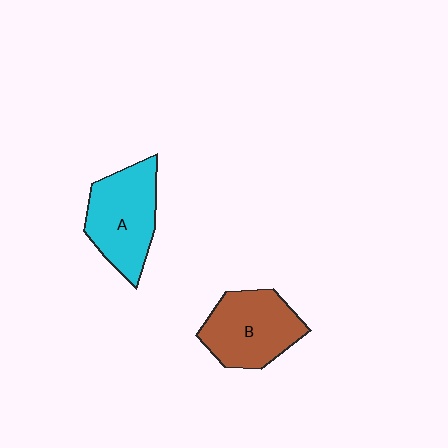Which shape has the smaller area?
Shape B (brown).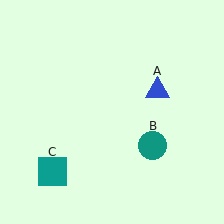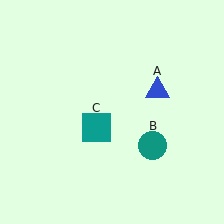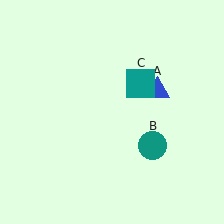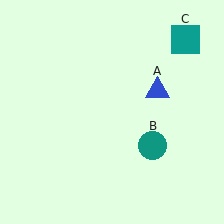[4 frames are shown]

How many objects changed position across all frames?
1 object changed position: teal square (object C).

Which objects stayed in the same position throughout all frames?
Blue triangle (object A) and teal circle (object B) remained stationary.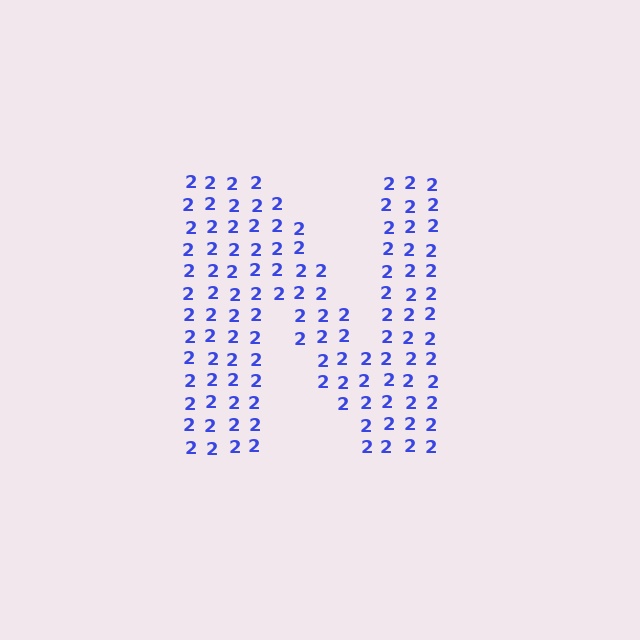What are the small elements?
The small elements are digit 2's.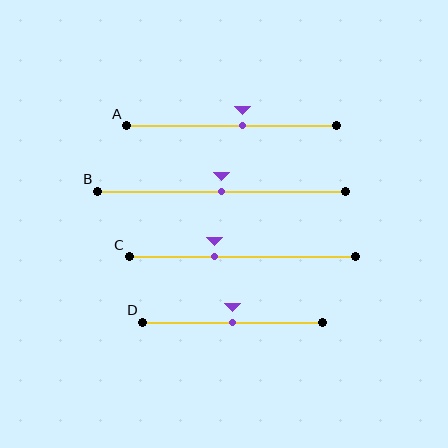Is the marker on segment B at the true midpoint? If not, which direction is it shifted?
Yes, the marker on segment B is at the true midpoint.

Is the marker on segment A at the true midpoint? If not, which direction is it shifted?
No, the marker on segment A is shifted to the right by about 5% of the segment length.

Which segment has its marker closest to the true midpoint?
Segment B has its marker closest to the true midpoint.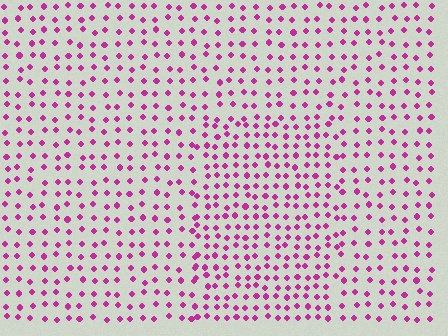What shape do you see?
I see a rectangle.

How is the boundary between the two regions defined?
The boundary is defined by a change in element density (approximately 1.5x ratio). All elements are the same color, size, and shape.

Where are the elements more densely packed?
The elements are more densely packed inside the rectangle boundary.